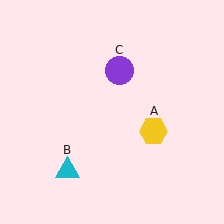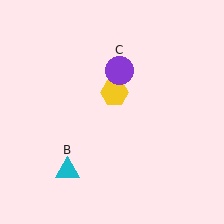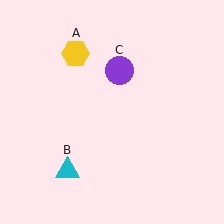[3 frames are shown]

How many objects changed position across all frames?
1 object changed position: yellow hexagon (object A).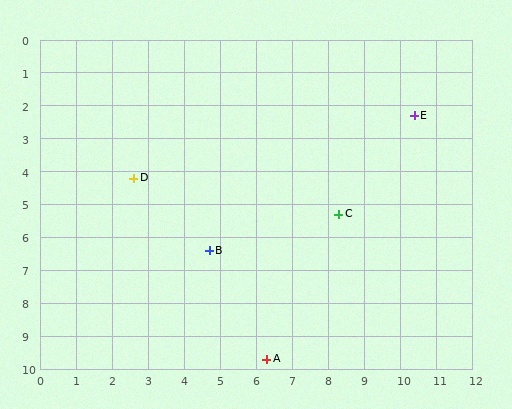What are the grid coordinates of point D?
Point D is at approximately (2.6, 4.2).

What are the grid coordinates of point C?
Point C is at approximately (8.3, 5.3).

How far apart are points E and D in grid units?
Points E and D are about 8.0 grid units apart.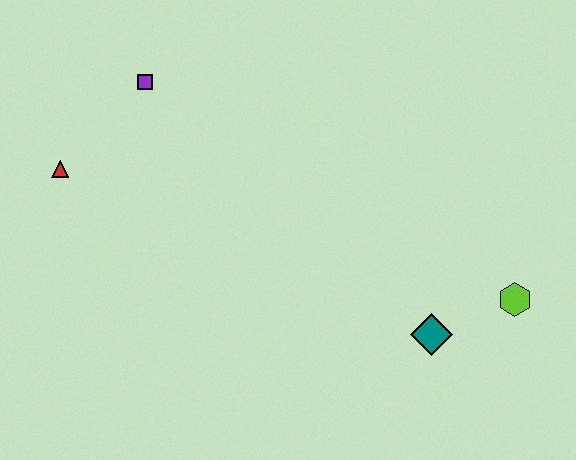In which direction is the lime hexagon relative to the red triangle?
The lime hexagon is to the right of the red triangle.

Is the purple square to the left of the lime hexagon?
Yes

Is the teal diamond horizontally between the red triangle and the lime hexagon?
Yes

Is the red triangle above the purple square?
No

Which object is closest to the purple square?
The red triangle is closest to the purple square.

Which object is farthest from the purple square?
The lime hexagon is farthest from the purple square.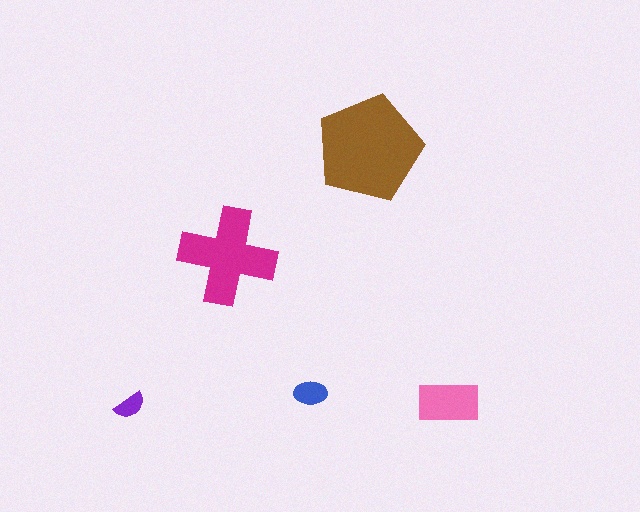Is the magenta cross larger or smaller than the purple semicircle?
Larger.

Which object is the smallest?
The purple semicircle.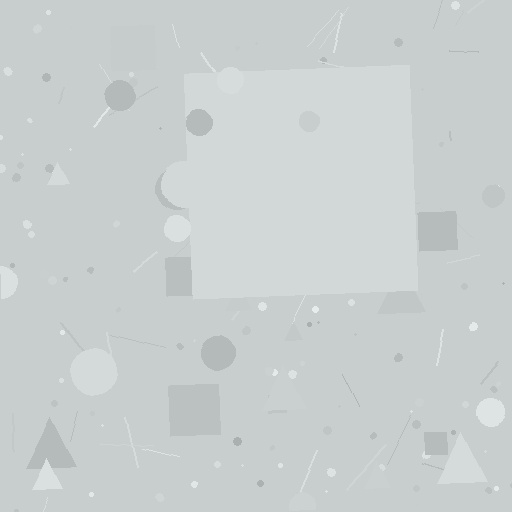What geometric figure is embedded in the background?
A square is embedded in the background.